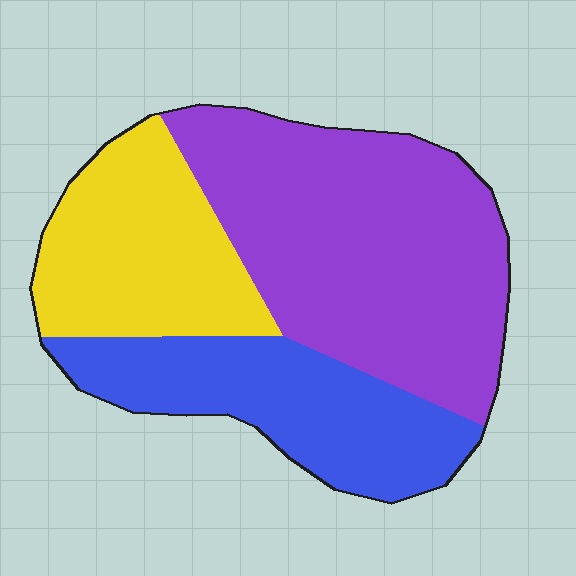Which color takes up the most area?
Purple, at roughly 50%.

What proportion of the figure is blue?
Blue takes up between a sixth and a third of the figure.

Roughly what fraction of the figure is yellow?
Yellow covers about 25% of the figure.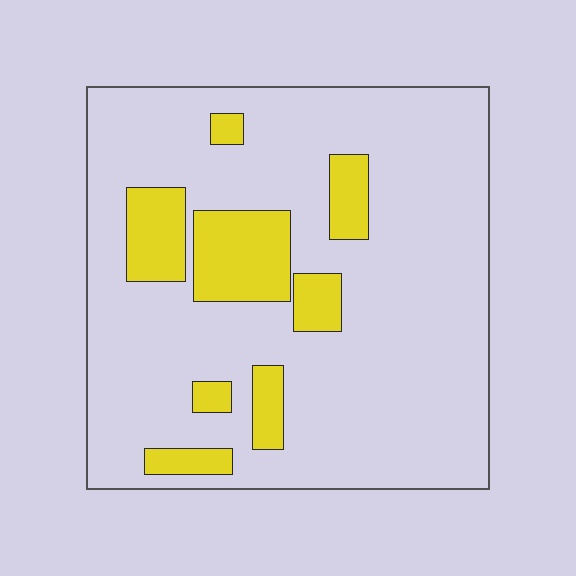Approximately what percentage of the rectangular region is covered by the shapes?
Approximately 15%.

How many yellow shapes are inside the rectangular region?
8.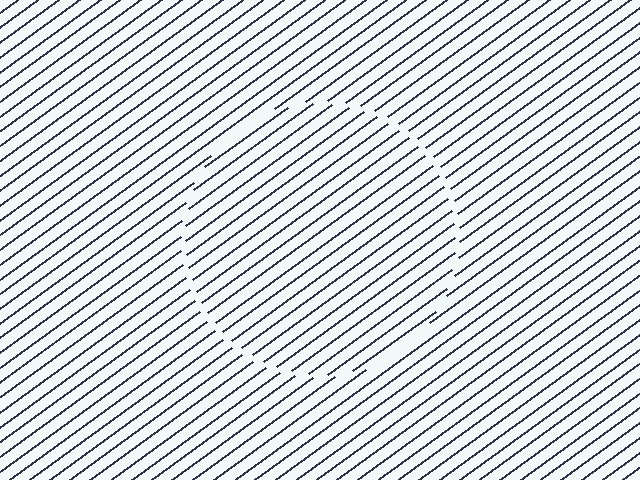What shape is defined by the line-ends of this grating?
An illusory circle. The interior of the shape contains the same grating, shifted by half a period — the contour is defined by the phase discontinuity where line-ends from the inner and outer gratings abut.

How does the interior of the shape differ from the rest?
The interior of the shape contains the same grating, shifted by half a period — the contour is defined by the phase discontinuity where line-ends from the inner and outer gratings abut.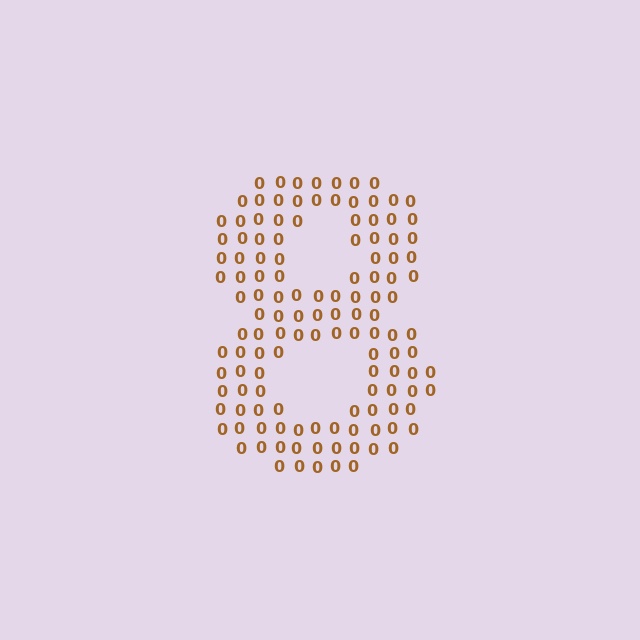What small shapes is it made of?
It is made of small digit 0's.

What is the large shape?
The large shape is the digit 8.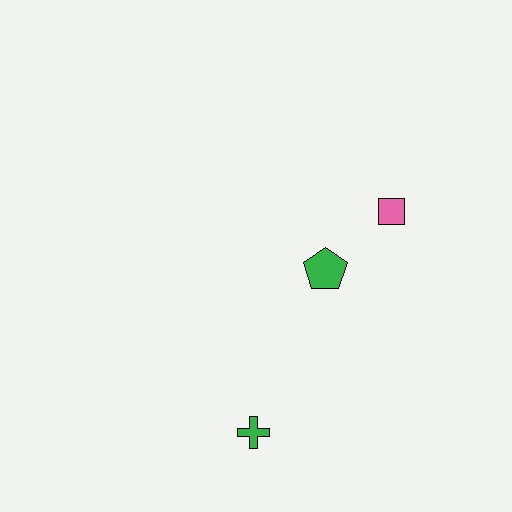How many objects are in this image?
There are 3 objects.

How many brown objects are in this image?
There are no brown objects.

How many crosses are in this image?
There is 1 cross.